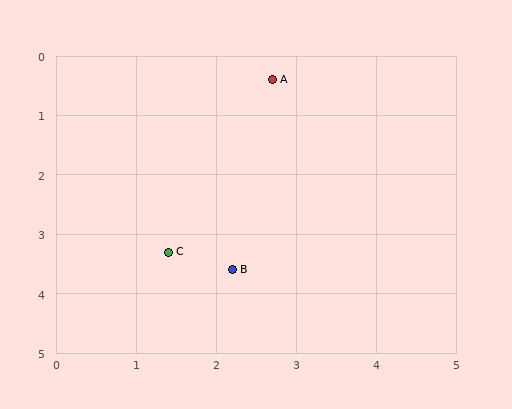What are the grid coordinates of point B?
Point B is at approximately (2.2, 3.6).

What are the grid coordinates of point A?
Point A is at approximately (2.7, 0.4).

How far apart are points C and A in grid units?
Points C and A are about 3.2 grid units apart.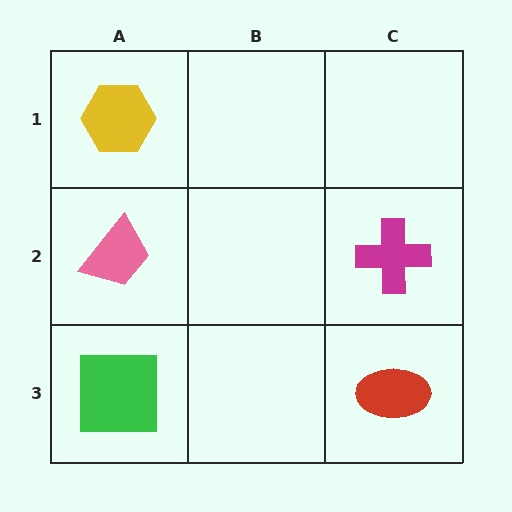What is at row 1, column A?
A yellow hexagon.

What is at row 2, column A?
A pink trapezoid.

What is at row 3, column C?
A red ellipse.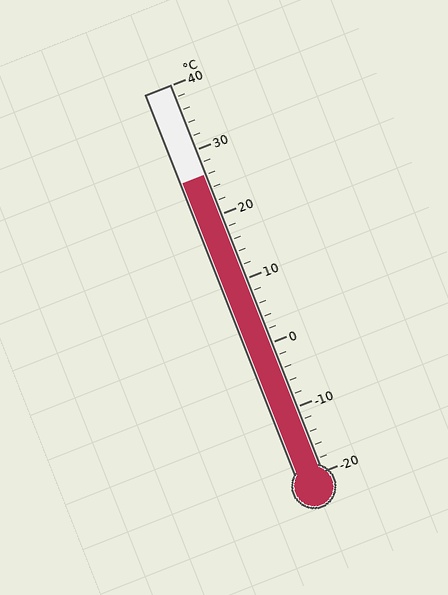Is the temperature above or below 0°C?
The temperature is above 0°C.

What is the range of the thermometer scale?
The thermometer scale ranges from -20°C to 40°C.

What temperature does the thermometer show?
The thermometer shows approximately 26°C.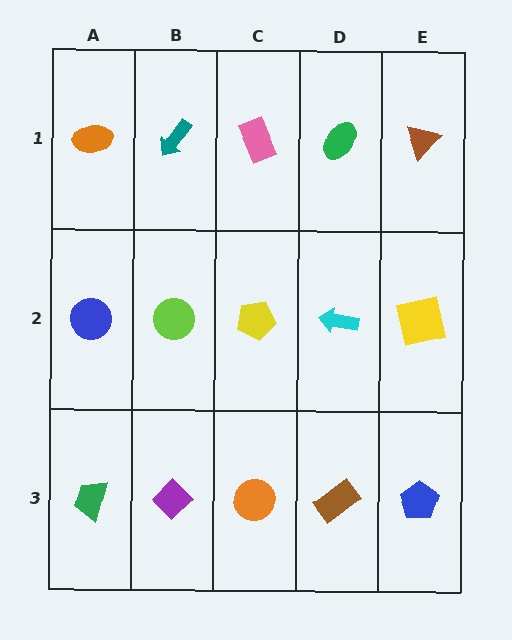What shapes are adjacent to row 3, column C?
A yellow pentagon (row 2, column C), a purple diamond (row 3, column B), a brown rectangle (row 3, column D).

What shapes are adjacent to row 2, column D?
A green ellipse (row 1, column D), a brown rectangle (row 3, column D), a yellow pentagon (row 2, column C), a yellow square (row 2, column E).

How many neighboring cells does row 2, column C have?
4.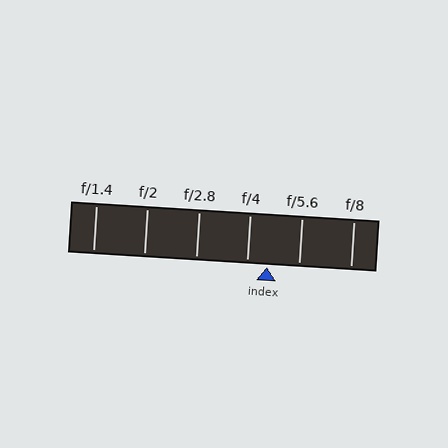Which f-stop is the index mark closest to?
The index mark is closest to f/4.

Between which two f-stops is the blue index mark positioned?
The index mark is between f/4 and f/5.6.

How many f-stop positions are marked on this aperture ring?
There are 6 f-stop positions marked.